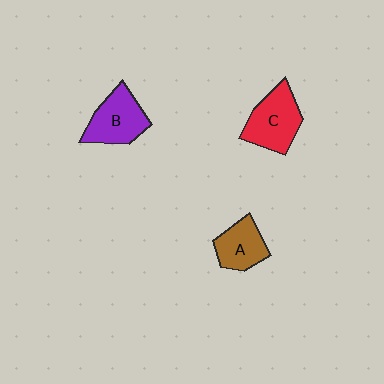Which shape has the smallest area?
Shape A (brown).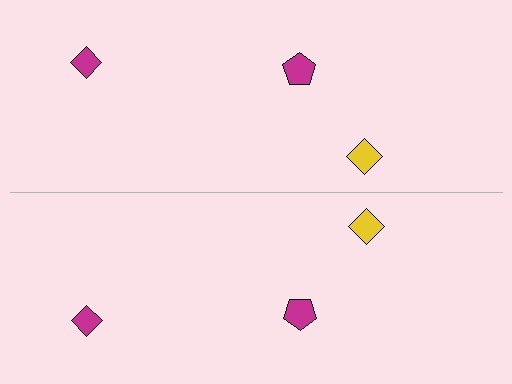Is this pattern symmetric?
Yes, this pattern has bilateral (reflection) symmetry.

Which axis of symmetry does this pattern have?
The pattern has a horizontal axis of symmetry running through the center of the image.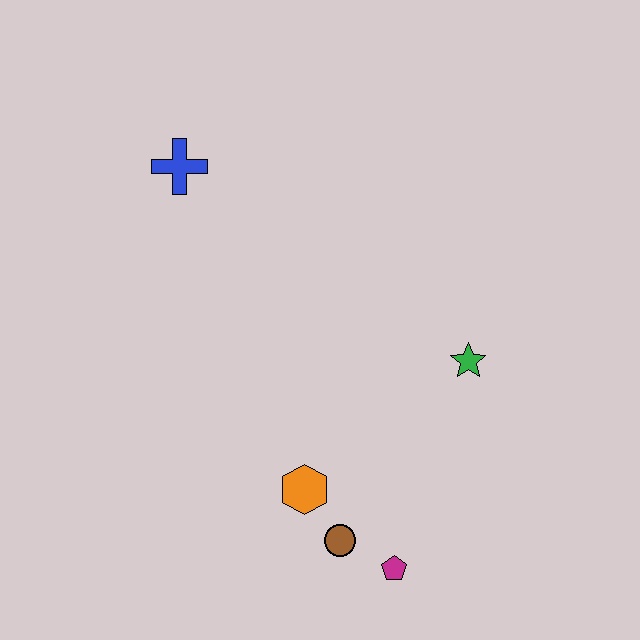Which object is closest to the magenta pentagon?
The brown circle is closest to the magenta pentagon.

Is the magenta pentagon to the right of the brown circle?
Yes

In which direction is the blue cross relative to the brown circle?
The blue cross is above the brown circle.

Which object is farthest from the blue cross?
The magenta pentagon is farthest from the blue cross.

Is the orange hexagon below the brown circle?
No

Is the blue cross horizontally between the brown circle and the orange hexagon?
No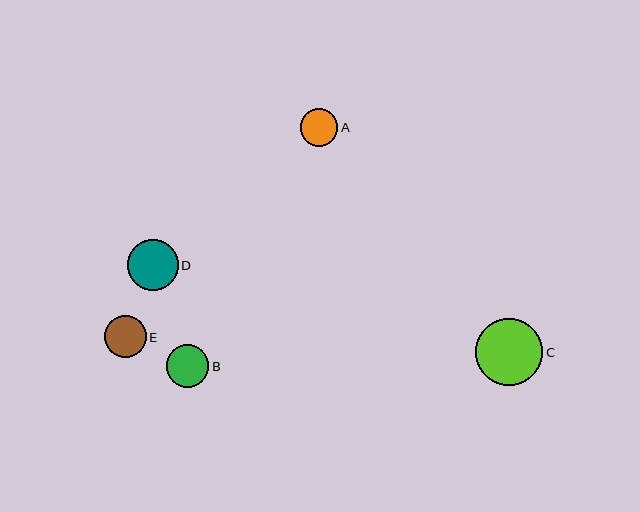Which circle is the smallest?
Circle A is the smallest with a size of approximately 38 pixels.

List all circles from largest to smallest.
From largest to smallest: C, D, B, E, A.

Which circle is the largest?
Circle C is the largest with a size of approximately 67 pixels.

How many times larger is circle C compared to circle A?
Circle C is approximately 1.8 times the size of circle A.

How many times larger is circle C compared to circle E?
Circle C is approximately 1.6 times the size of circle E.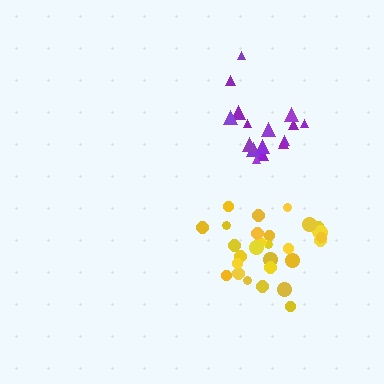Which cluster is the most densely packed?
Purple.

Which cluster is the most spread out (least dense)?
Yellow.